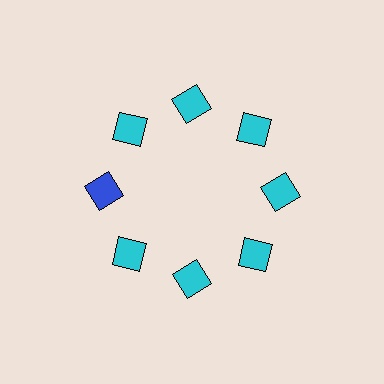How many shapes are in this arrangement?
There are 8 shapes arranged in a ring pattern.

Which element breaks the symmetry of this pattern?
The blue square at roughly the 9 o'clock position breaks the symmetry. All other shapes are cyan squares.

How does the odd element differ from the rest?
It has a different color: blue instead of cyan.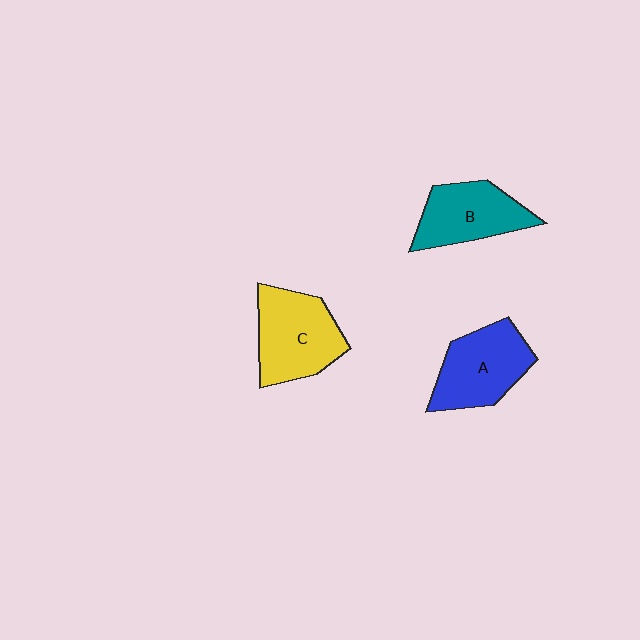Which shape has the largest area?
Shape C (yellow).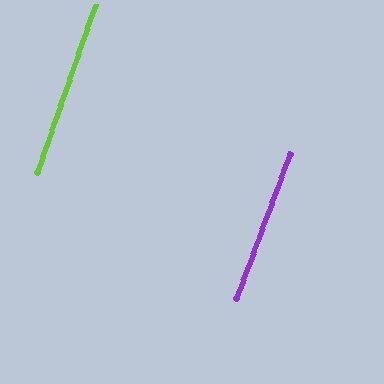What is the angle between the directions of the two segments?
Approximately 1 degree.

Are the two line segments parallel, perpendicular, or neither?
Parallel — their directions differ by only 1.4°.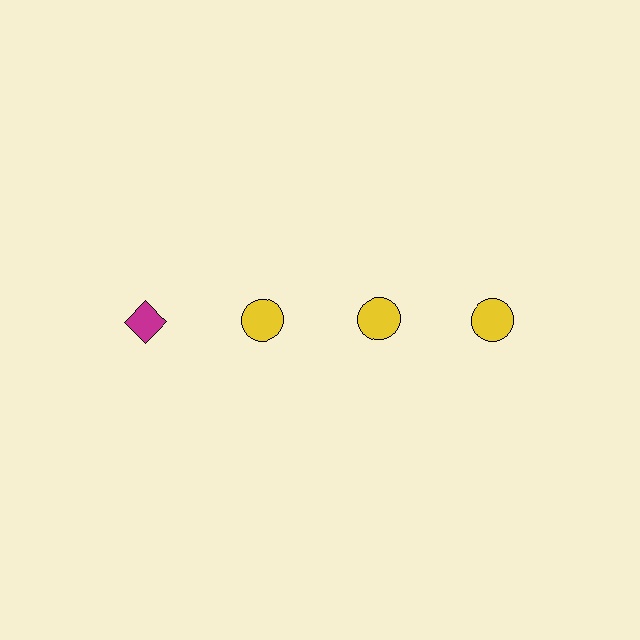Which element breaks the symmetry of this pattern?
The magenta diamond in the top row, leftmost column breaks the symmetry. All other shapes are yellow circles.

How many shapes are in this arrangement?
There are 4 shapes arranged in a grid pattern.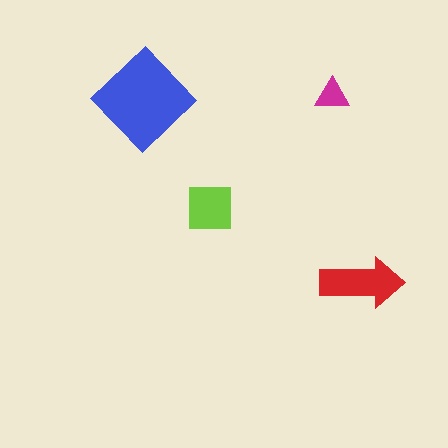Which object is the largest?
The blue diamond.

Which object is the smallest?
The magenta triangle.